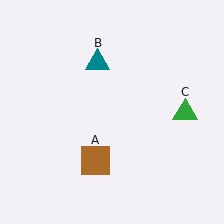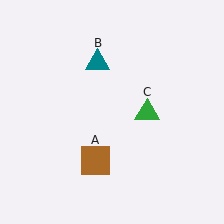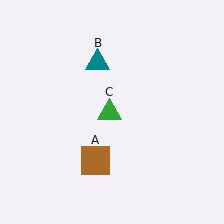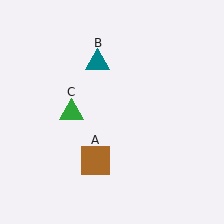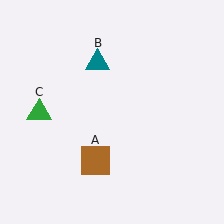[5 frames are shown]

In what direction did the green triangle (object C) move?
The green triangle (object C) moved left.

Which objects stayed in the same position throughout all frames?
Brown square (object A) and teal triangle (object B) remained stationary.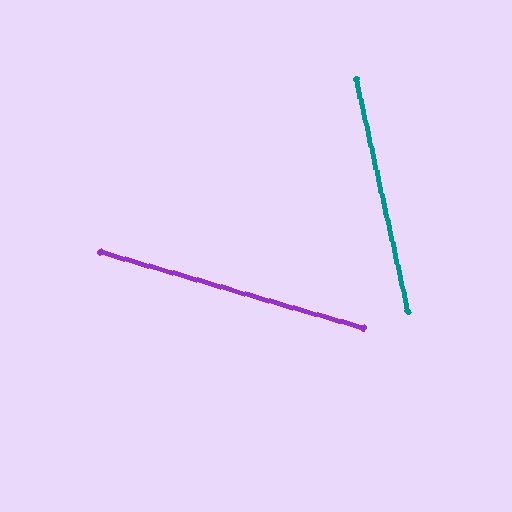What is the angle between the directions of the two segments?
Approximately 62 degrees.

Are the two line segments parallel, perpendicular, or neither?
Neither parallel nor perpendicular — they differ by about 62°.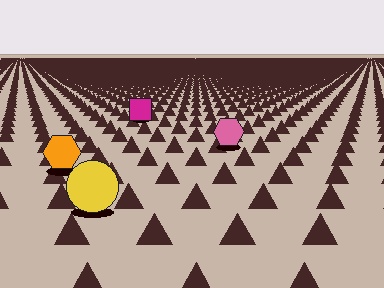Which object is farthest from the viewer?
The magenta square is farthest from the viewer. It appears smaller and the ground texture around it is denser.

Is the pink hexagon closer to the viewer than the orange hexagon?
No. The orange hexagon is closer — you can tell from the texture gradient: the ground texture is coarser near it.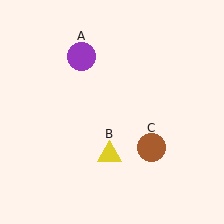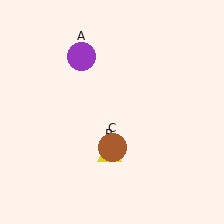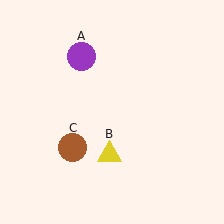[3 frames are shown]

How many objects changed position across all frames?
1 object changed position: brown circle (object C).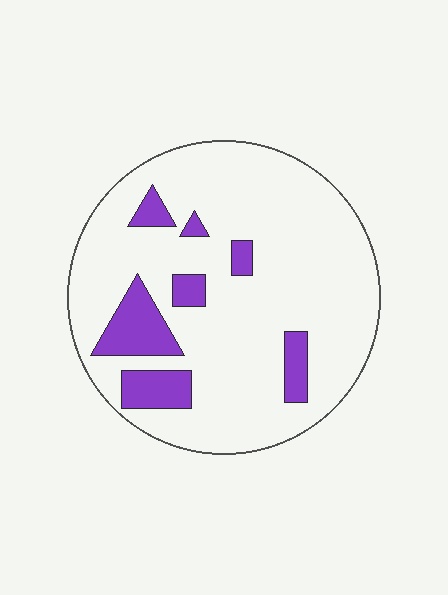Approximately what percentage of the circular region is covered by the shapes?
Approximately 15%.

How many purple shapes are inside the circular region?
7.